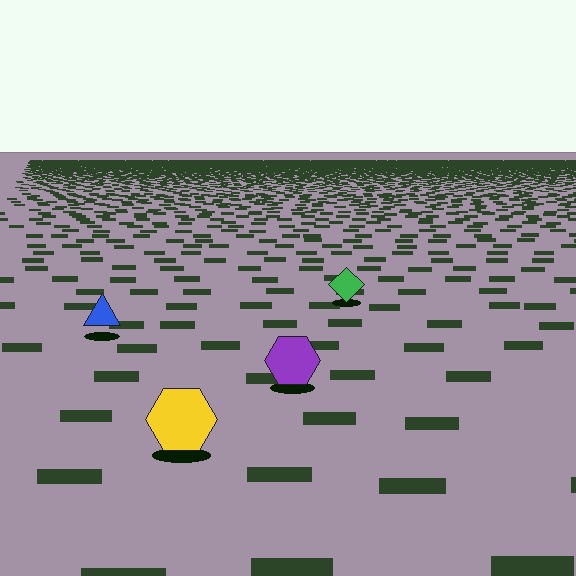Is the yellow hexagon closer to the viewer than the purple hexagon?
Yes. The yellow hexagon is closer — you can tell from the texture gradient: the ground texture is coarser near it.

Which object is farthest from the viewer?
The green diamond is farthest from the viewer. It appears smaller and the ground texture around it is denser.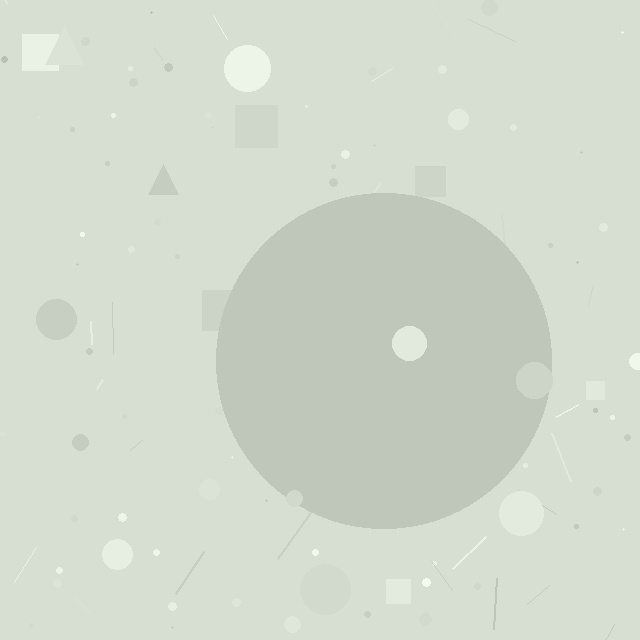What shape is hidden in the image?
A circle is hidden in the image.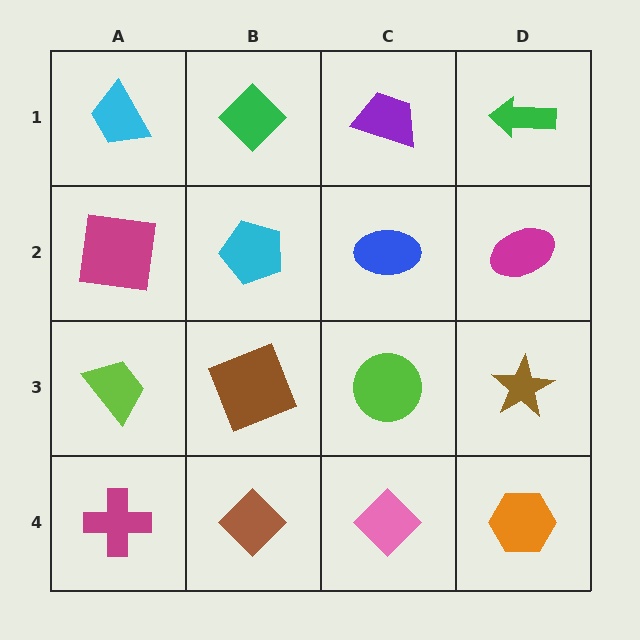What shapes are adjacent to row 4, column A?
A lime trapezoid (row 3, column A), a brown diamond (row 4, column B).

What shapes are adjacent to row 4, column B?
A brown square (row 3, column B), a magenta cross (row 4, column A), a pink diamond (row 4, column C).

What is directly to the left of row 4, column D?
A pink diamond.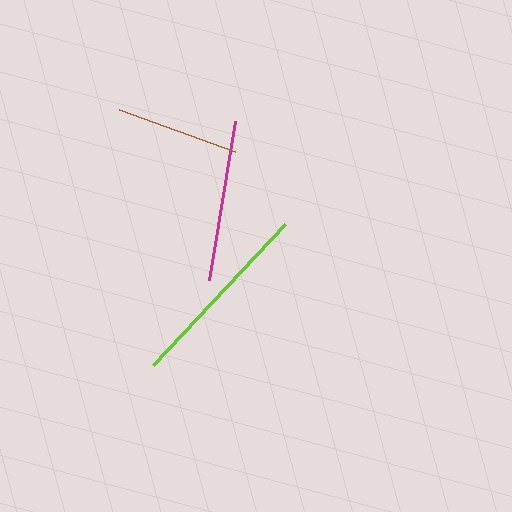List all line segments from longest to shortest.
From longest to shortest: lime, magenta, brown.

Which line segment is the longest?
The lime line is the longest at approximately 194 pixels.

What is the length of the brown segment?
The brown segment is approximately 123 pixels long.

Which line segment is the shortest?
The brown line is the shortest at approximately 123 pixels.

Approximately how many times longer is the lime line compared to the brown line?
The lime line is approximately 1.6 times the length of the brown line.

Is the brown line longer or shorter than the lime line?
The lime line is longer than the brown line.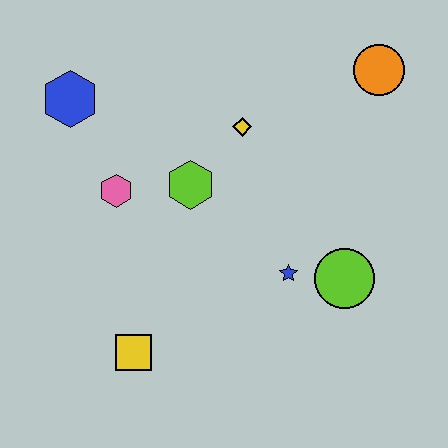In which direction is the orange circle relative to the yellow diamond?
The orange circle is to the right of the yellow diamond.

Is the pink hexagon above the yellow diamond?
No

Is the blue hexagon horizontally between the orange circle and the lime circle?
No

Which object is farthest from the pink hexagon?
The orange circle is farthest from the pink hexagon.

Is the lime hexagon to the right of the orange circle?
No